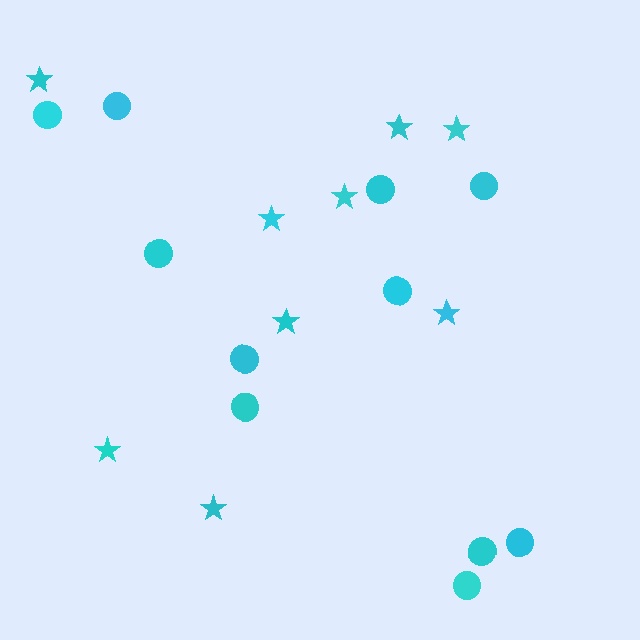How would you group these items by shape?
There are 2 groups: one group of stars (9) and one group of circles (11).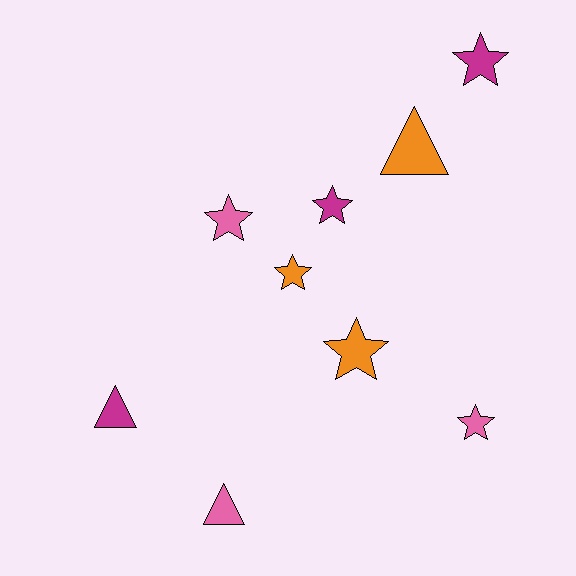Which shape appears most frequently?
Star, with 6 objects.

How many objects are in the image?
There are 9 objects.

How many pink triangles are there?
There is 1 pink triangle.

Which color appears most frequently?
Orange, with 3 objects.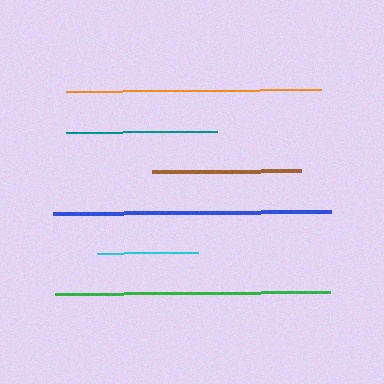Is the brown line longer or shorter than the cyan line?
The brown line is longer than the cyan line.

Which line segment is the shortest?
The cyan line is the shortest at approximately 101 pixels.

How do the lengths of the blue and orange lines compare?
The blue and orange lines are approximately the same length.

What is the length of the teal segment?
The teal segment is approximately 151 pixels long.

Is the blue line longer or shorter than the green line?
The blue line is longer than the green line.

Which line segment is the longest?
The blue line is the longest at approximately 278 pixels.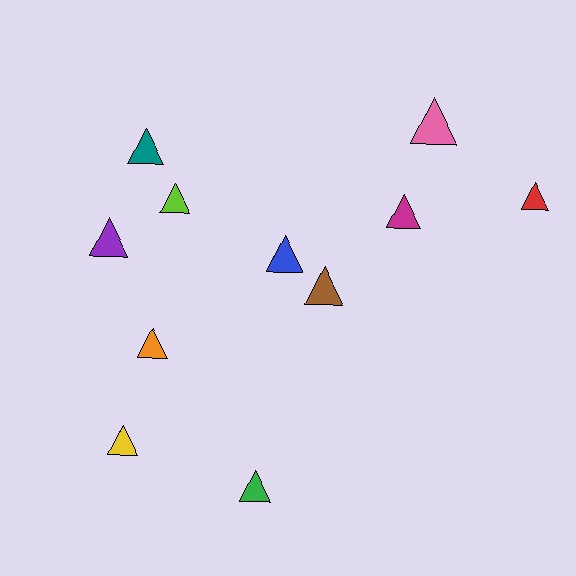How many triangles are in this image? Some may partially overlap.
There are 11 triangles.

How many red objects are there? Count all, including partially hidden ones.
There is 1 red object.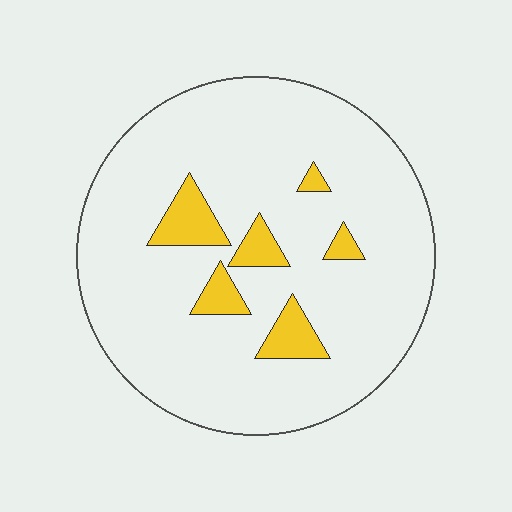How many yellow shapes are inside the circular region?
6.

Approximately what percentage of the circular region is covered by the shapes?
Approximately 10%.